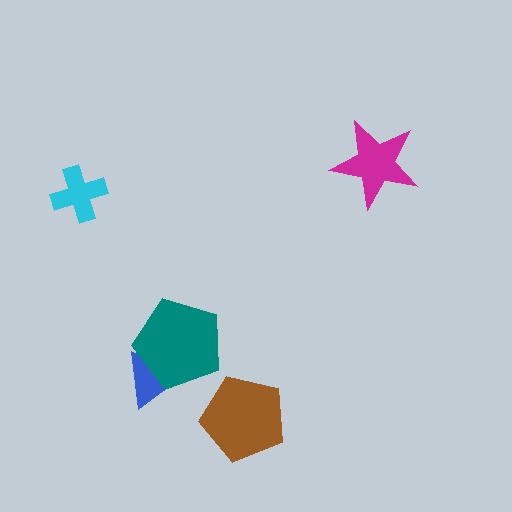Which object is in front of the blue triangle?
The teal pentagon is in front of the blue triangle.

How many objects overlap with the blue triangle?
1 object overlaps with the blue triangle.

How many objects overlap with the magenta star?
0 objects overlap with the magenta star.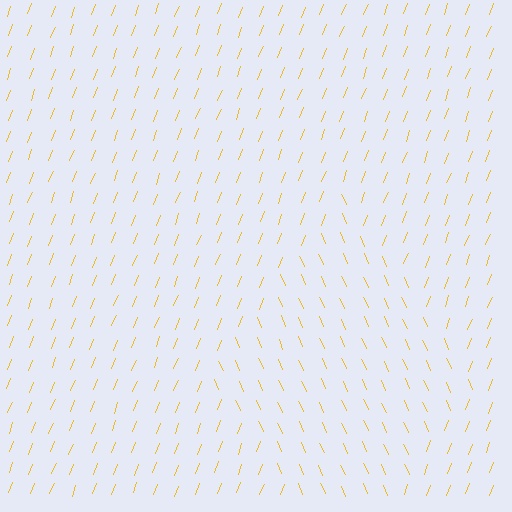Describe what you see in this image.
The image is filled with small yellow line segments. A diamond region in the image has lines oriented differently from the surrounding lines, creating a visible texture boundary.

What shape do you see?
I see a diamond.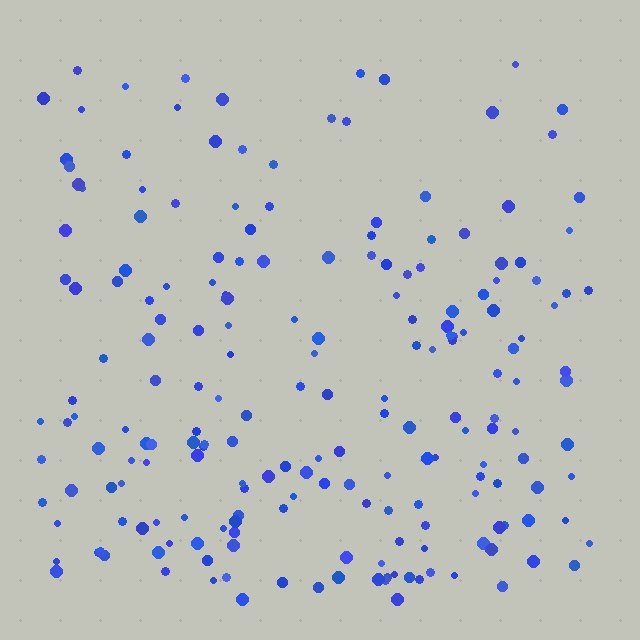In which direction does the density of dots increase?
From top to bottom, with the bottom side densest.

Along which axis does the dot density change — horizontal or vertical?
Vertical.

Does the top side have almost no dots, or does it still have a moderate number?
Still a moderate number, just noticeably fewer than the bottom.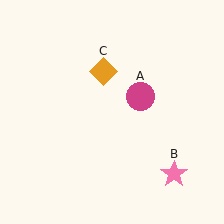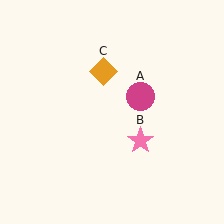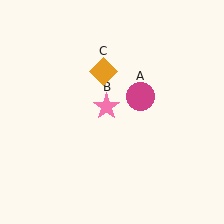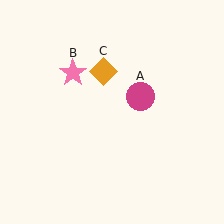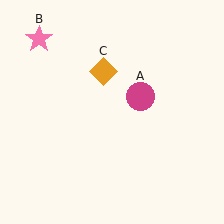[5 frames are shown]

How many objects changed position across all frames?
1 object changed position: pink star (object B).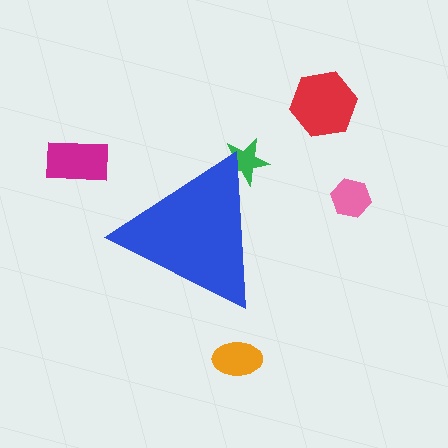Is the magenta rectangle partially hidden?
No, the magenta rectangle is fully visible.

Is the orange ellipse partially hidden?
No, the orange ellipse is fully visible.